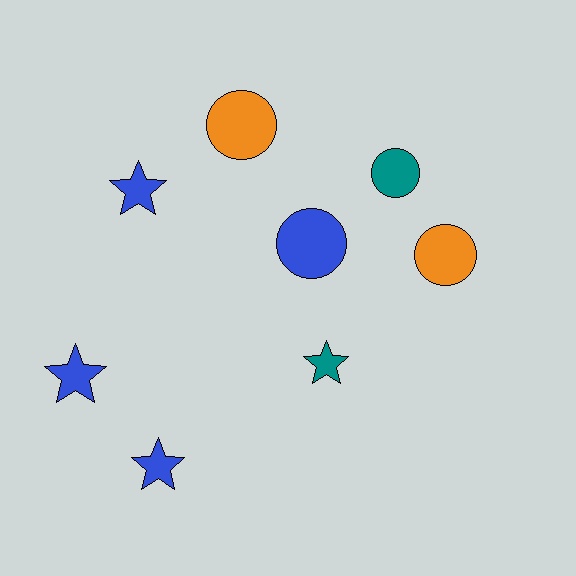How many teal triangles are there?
There are no teal triangles.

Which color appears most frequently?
Blue, with 4 objects.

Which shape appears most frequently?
Star, with 4 objects.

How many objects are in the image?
There are 8 objects.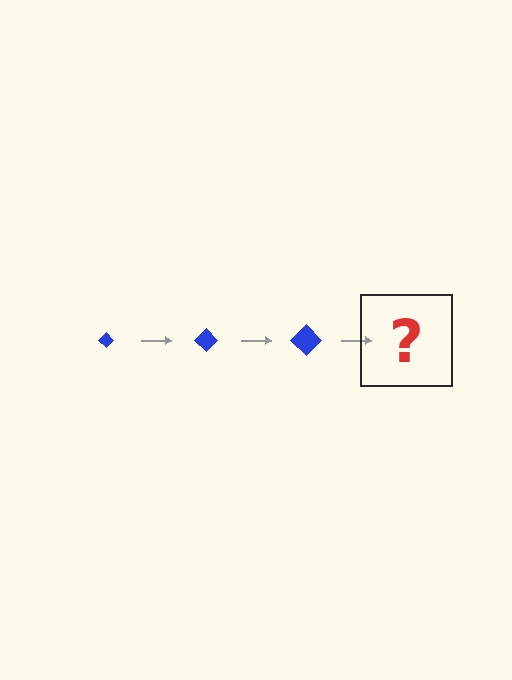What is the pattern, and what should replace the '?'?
The pattern is that the diamond gets progressively larger each step. The '?' should be a blue diamond, larger than the previous one.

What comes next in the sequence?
The next element should be a blue diamond, larger than the previous one.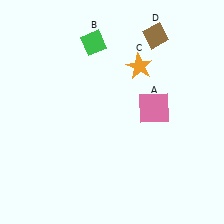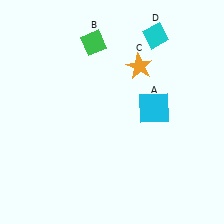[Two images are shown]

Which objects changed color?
A changed from pink to cyan. D changed from brown to cyan.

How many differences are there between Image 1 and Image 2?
There are 2 differences between the two images.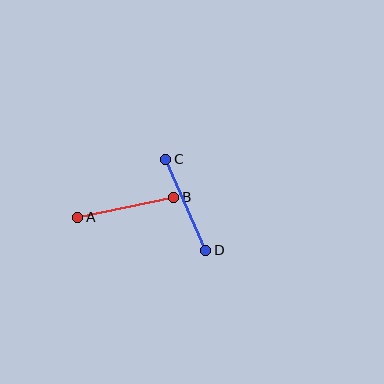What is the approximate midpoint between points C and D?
The midpoint is at approximately (186, 205) pixels.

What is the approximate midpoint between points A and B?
The midpoint is at approximately (126, 207) pixels.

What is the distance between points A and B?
The distance is approximately 98 pixels.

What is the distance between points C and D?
The distance is approximately 99 pixels.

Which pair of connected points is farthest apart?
Points C and D are farthest apart.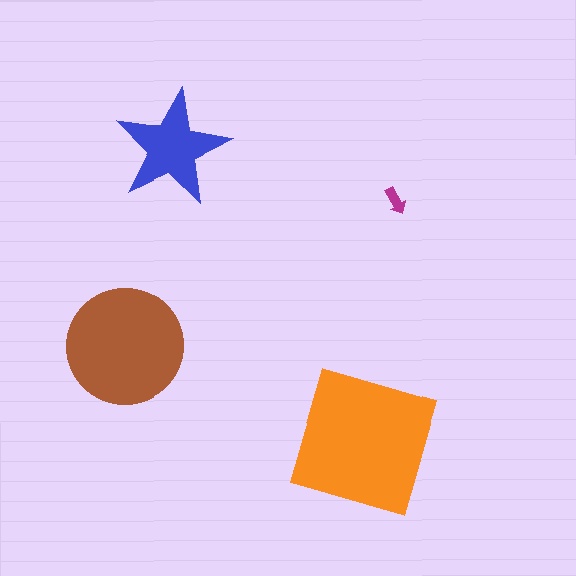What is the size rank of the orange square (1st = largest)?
1st.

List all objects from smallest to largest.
The magenta arrow, the blue star, the brown circle, the orange square.